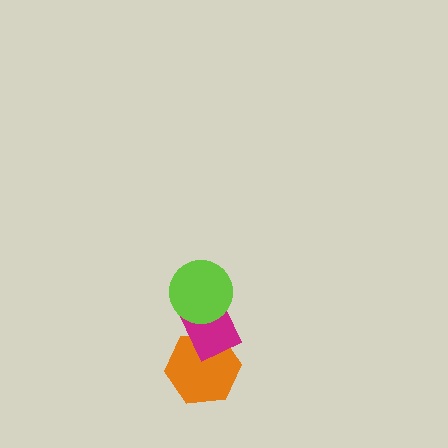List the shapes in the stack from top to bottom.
From top to bottom: the lime circle, the magenta rectangle, the orange hexagon.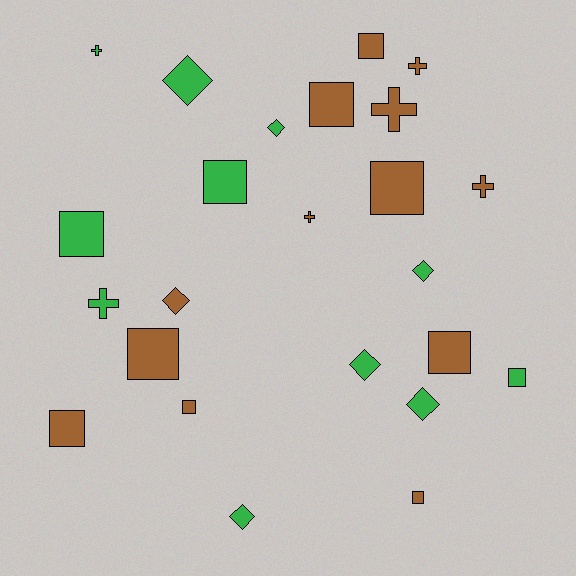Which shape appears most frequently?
Square, with 11 objects.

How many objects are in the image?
There are 24 objects.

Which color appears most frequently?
Brown, with 13 objects.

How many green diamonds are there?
There are 6 green diamonds.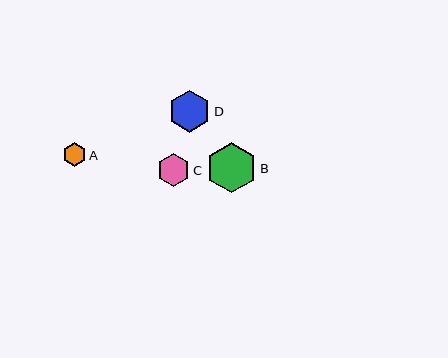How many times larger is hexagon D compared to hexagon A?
Hexagon D is approximately 1.8 times the size of hexagon A.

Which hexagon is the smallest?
Hexagon A is the smallest with a size of approximately 24 pixels.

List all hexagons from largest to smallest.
From largest to smallest: B, D, C, A.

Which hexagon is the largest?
Hexagon B is the largest with a size of approximately 50 pixels.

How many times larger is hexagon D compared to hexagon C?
Hexagon D is approximately 1.3 times the size of hexagon C.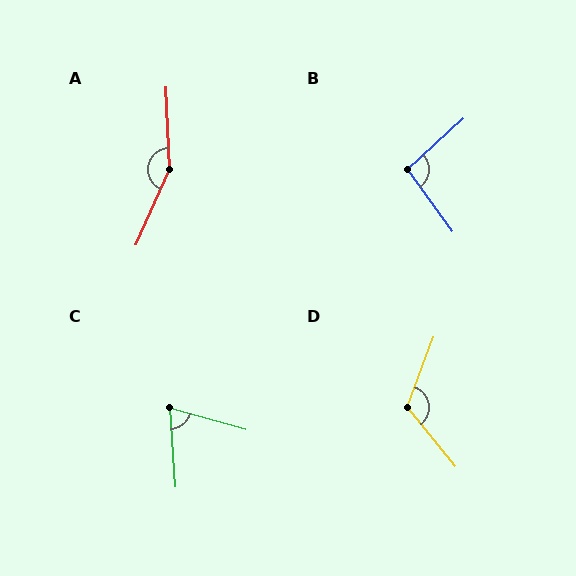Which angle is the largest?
A, at approximately 153 degrees.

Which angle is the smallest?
C, at approximately 70 degrees.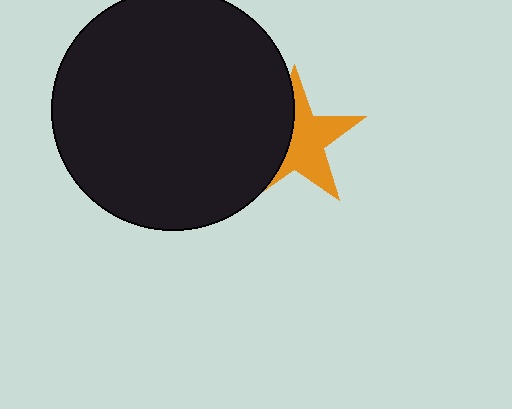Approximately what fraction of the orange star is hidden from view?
Roughly 42% of the orange star is hidden behind the black circle.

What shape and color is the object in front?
The object in front is a black circle.